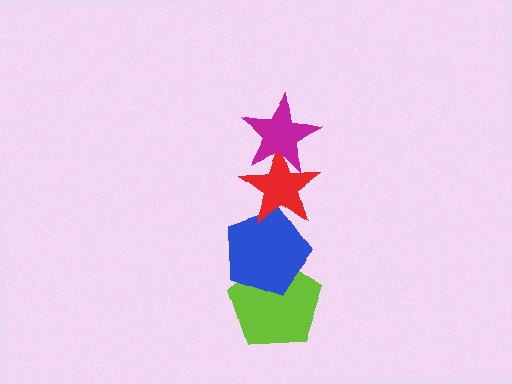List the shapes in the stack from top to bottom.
From top to bottom: the magenta star, the red star, the blue pentagon, the lime pentagon.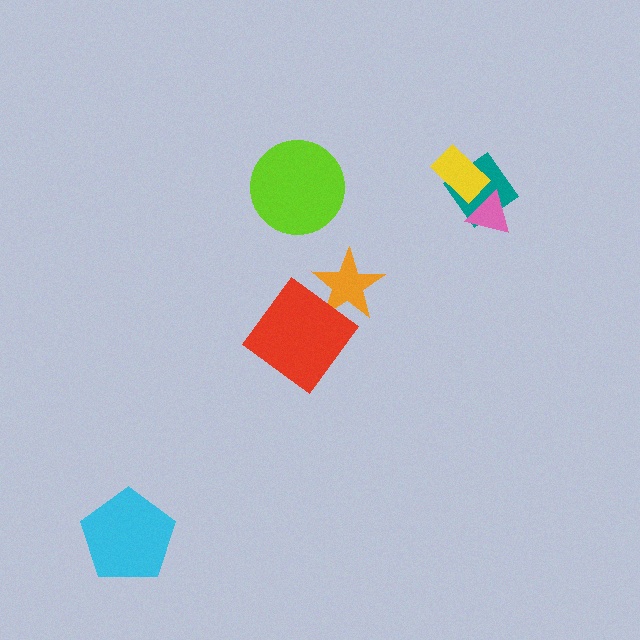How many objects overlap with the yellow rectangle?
1 object overlaps with the yellow rectangle.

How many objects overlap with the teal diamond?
2 objects overlap with the teal diamond.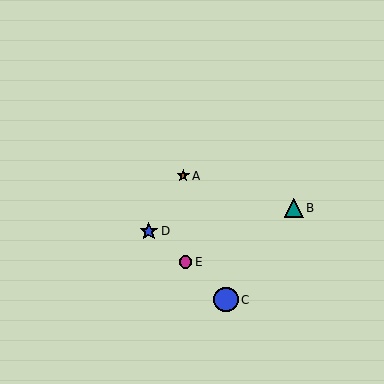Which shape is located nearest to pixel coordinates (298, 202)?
The teal triangle (labeled B) at (294, 208) is nearest to that location.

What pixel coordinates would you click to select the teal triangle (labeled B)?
Click at (294, 208) to select the teal triangle B.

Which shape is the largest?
The blue circle (labeled C) is the largest.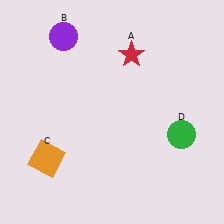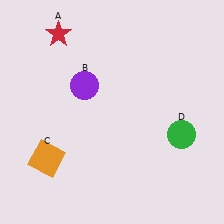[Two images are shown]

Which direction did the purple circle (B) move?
The purple circle (B) moved down.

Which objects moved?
The objects that moved are: the red star (A), the purple circle (B).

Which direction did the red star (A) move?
The red star (A) moved left.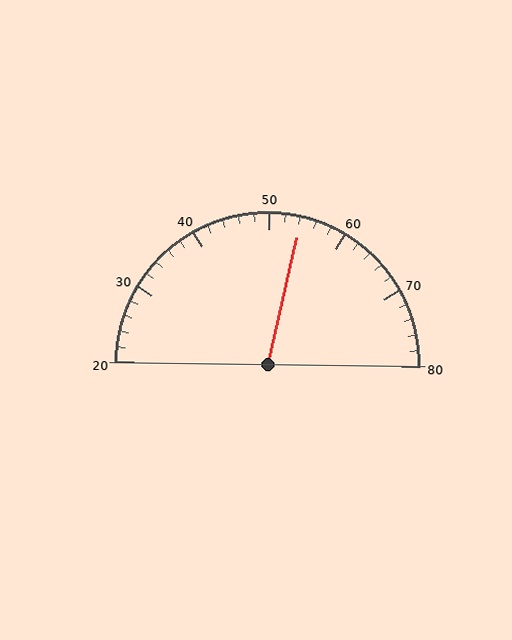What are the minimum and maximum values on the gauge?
The gauge ranges from 20 to 80.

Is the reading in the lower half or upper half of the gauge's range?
The reading is in the upper half of the range (20 to 80).